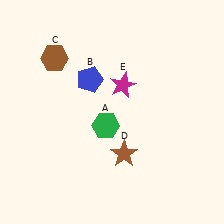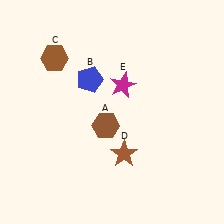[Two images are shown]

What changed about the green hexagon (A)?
In Image 1, A is green. In Image 2, it changed to brown.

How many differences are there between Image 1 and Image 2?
There is 1 difference between the two images.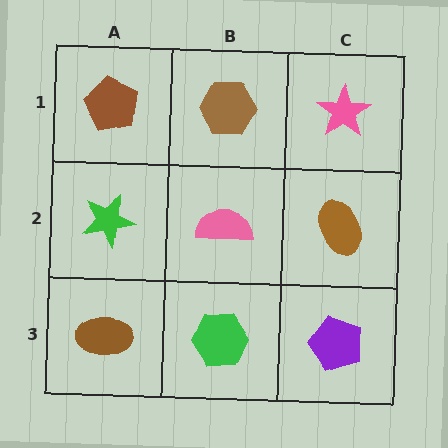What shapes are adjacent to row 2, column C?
A pink star (row 1, column C), a purple pentagon (row 3, column C), a pink semicircle (row 2, column B).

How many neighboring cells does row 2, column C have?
3.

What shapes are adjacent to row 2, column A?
A brown pentagon (row 1, column A), a brown ellipse (row 3, column A), a pink semicircle (row 2, column B).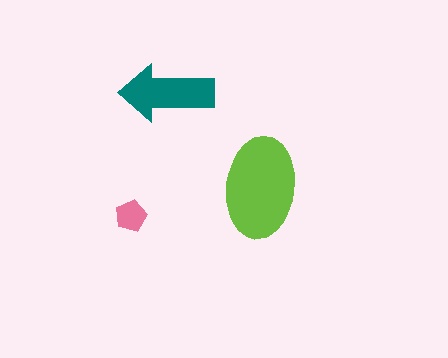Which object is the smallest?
The pink pentagon.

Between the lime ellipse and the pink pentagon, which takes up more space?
The lime ellipse.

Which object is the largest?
The lime ellipse.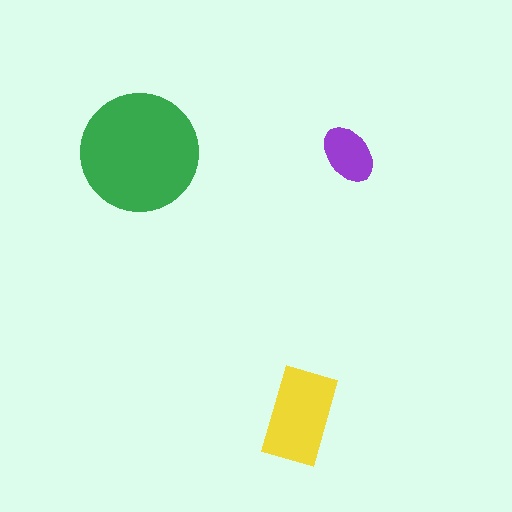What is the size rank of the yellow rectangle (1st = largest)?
2nd.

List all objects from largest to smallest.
The green circle, the yellow rectangle, the purple ellipse.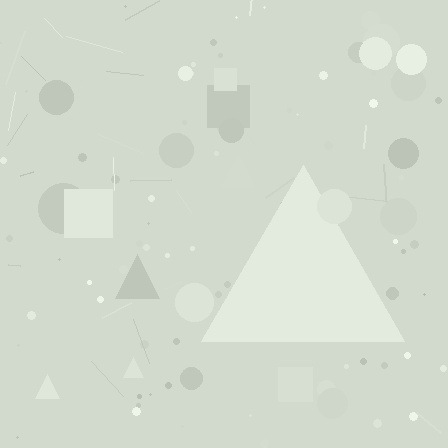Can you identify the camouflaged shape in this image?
The camouflaged shape is a triangle.